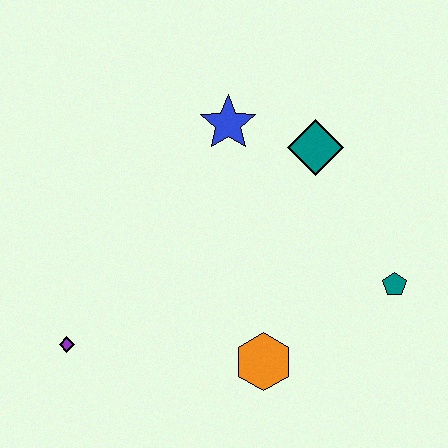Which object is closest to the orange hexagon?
The teal pentagon is closest to the orange hexagon.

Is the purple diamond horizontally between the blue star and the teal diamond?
No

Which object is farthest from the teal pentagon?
The purple diamond is farthest from the teal pentagon.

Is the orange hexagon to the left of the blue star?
No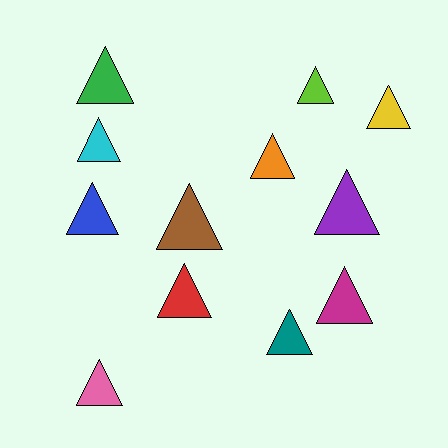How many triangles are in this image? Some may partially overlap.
There are 12 triangles.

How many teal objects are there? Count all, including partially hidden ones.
There is 1 teal object.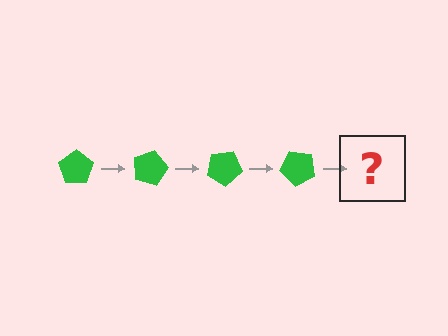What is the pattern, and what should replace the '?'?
The pattern is that the pentagon rotates 15 degrees each step. The '?' should be a green pentagon rotated 60 degrees.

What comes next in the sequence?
The next element should be a green pentagon rotated 60 degrees.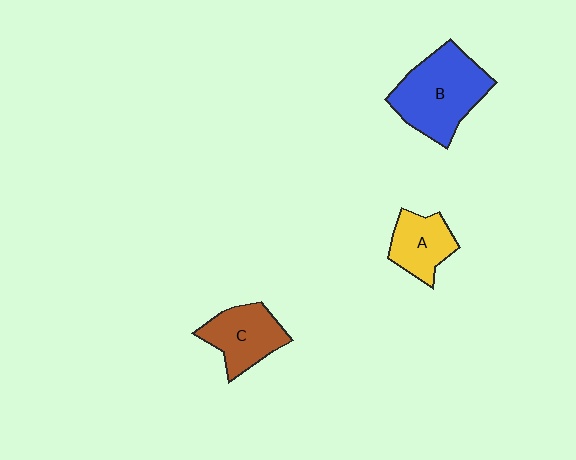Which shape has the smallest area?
Shape A (yellow).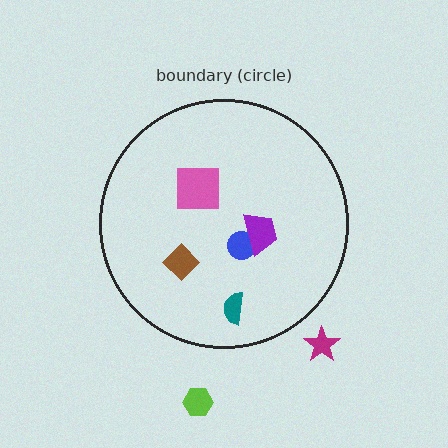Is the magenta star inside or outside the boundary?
Outside.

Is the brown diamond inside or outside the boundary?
Inside.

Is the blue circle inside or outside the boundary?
Inside.